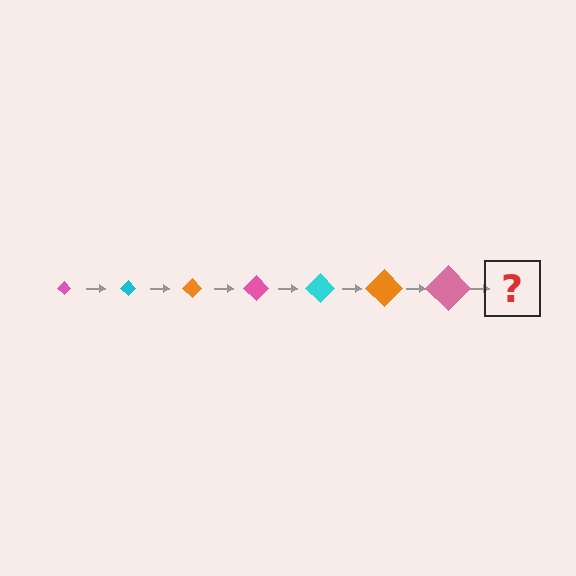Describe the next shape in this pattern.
It should be a cyan diamond, larger than the previous one.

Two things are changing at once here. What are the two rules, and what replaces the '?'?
The two rules are that the diamond grows larger each step and the color cycles through pink, cyan, and orange. The '?' should be a cyan diamond, larger than the previous one.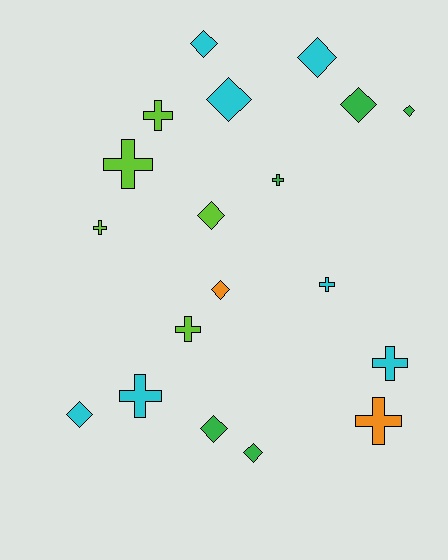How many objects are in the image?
There are 19 objects.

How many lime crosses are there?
There are 4 lime crosses.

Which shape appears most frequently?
Diamond, with 10 objects.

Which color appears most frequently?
Cyan, with 7 objects.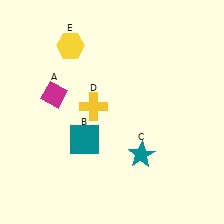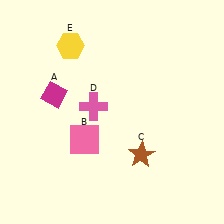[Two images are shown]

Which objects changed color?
B changed from teal to pink. C changed from teal to brown. D changed from yellow to pink.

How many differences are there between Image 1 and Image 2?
There are 3 differences between the two images.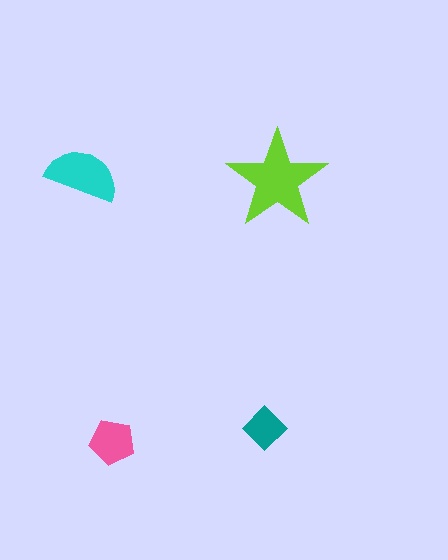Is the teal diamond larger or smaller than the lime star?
Smaller.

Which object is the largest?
The lime star.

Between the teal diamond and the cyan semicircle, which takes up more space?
The cyan semicircle.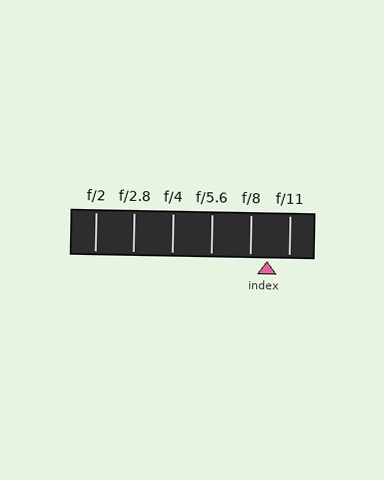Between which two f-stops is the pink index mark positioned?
The index mark is between f/8 and f/11.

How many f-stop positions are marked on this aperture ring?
There are 6 f-stop positions marked.